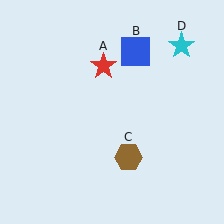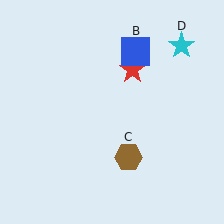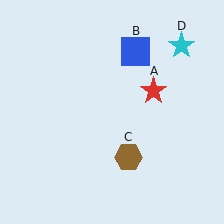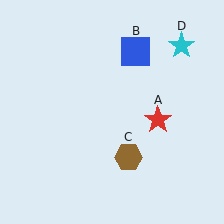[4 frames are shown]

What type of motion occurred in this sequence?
The red star (object A) rotated clockwise around the center of the scene.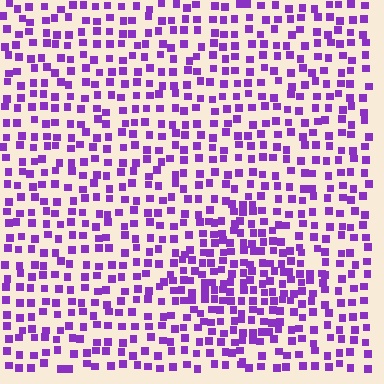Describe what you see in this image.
The image contains small purple elements arranged at two different densities. A diamond-shaped region is visible where the elements are more densely packed than the surrounding area.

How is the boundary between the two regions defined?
The boundary is defined by a change in element density (approximately 1.7x ratio). All elements are the same color, size, and shape.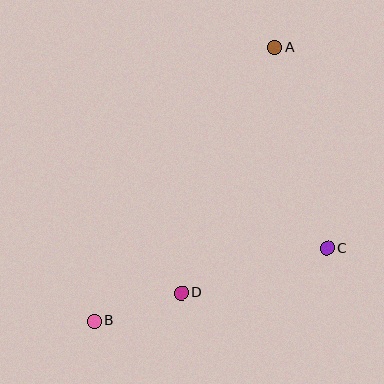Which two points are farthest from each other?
Points A and B are farthest from each other.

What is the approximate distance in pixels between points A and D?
The distance between A and D is approximately 263 pixels.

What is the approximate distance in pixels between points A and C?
The distance between A and C is approximately 207 pixels.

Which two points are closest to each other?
Points B and D are closest to each other.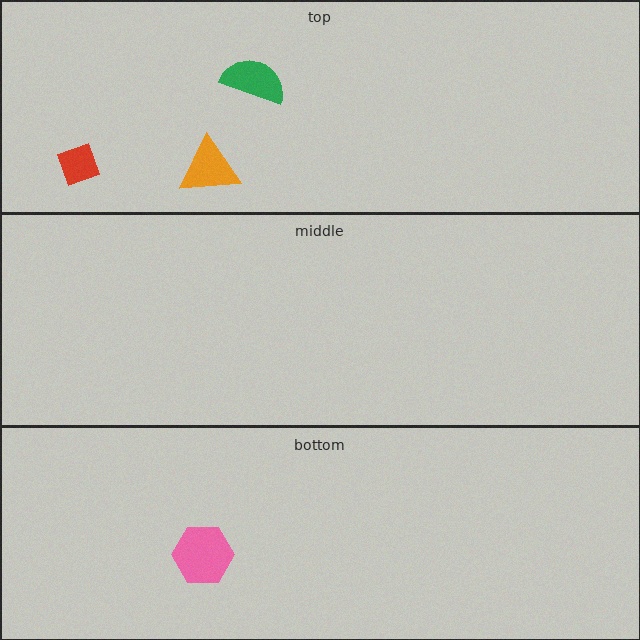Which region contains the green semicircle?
The top region.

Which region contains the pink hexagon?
The bottom region.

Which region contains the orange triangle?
The top region.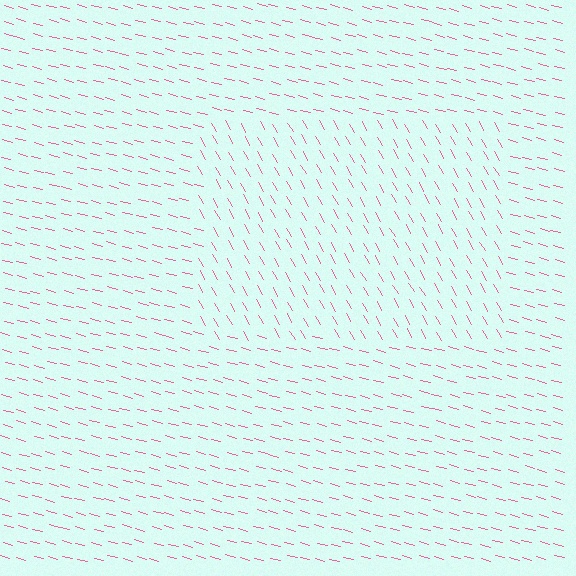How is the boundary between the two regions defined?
The boundary is defined purely by a change in line orientation (approximately 45 degrees difference). All lines are the same color and thickness.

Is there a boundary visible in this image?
Yes, there is a texture boundary formed by a change in line orientation.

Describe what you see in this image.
The image is filled with small pink line segments. A rectangle region in the image has lines oriented differently from the surrounding lines, creating a visible texture boundary.